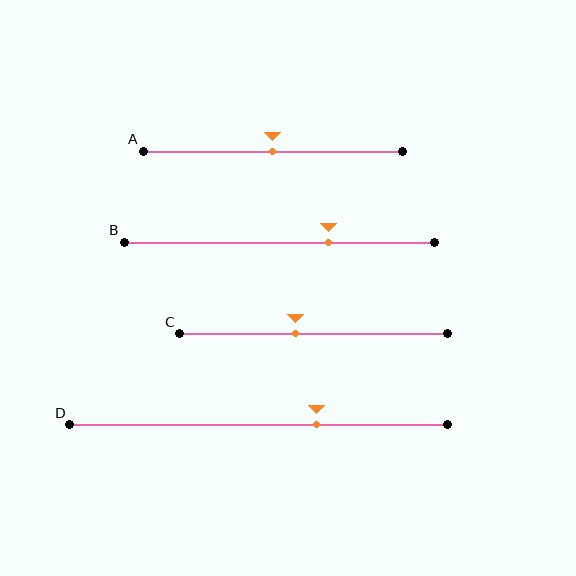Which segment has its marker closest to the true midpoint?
Segment A has its marker closest to the true midpoint.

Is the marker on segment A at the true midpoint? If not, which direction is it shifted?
Yes, the marker on segment A is at the true midpoint.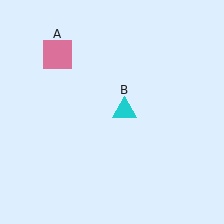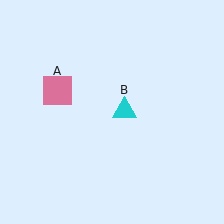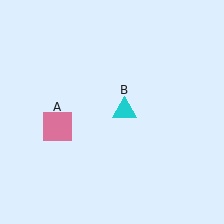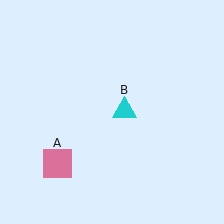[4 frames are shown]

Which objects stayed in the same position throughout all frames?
Cyan triangle (object B) remained stationary.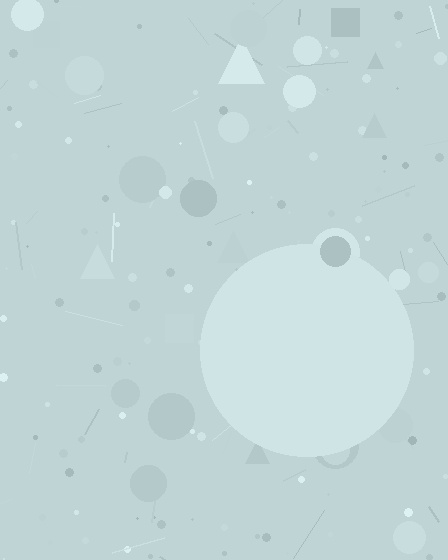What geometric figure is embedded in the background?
A circle is embedded in the background.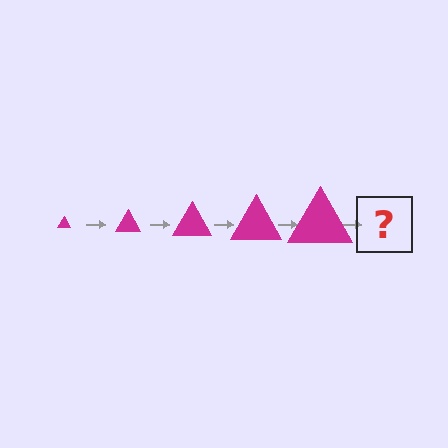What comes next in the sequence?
The next element should be a magenta triangle, larger than the previous one.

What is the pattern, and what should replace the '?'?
The pattern is that the triangle gets progressively larger each step. The '?' should be a magenta triangle, larger than the previous one.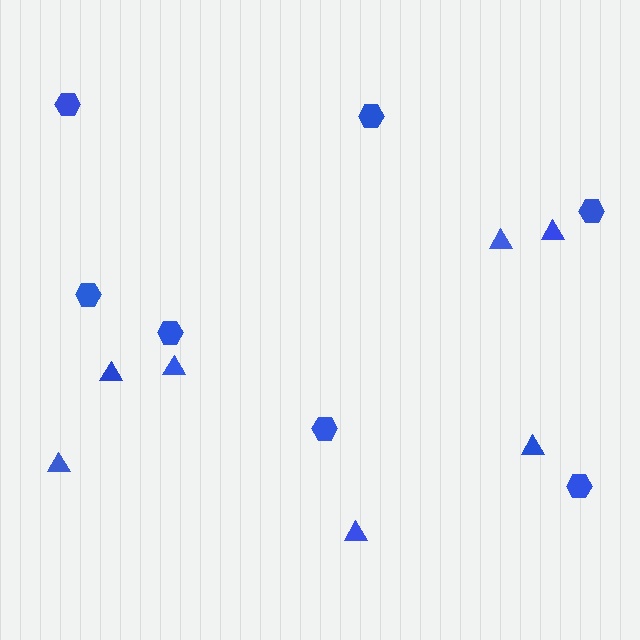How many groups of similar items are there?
There are 2 groups: one group of triangles (7) and one group of hexagons (7).